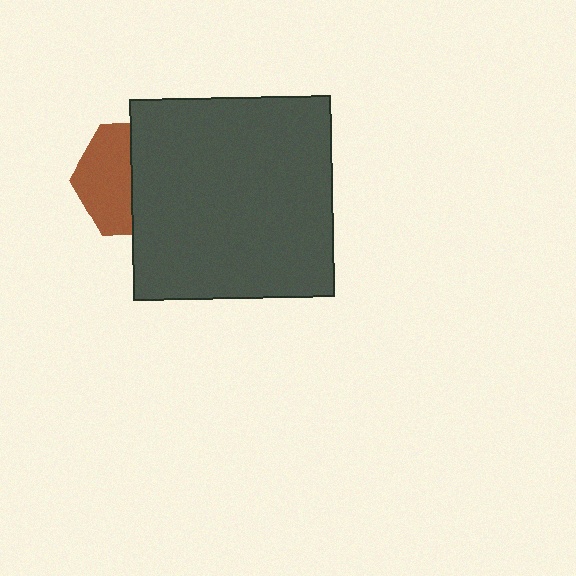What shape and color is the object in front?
The object in front is a dark gray square.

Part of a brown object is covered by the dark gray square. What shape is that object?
It is a hexagon.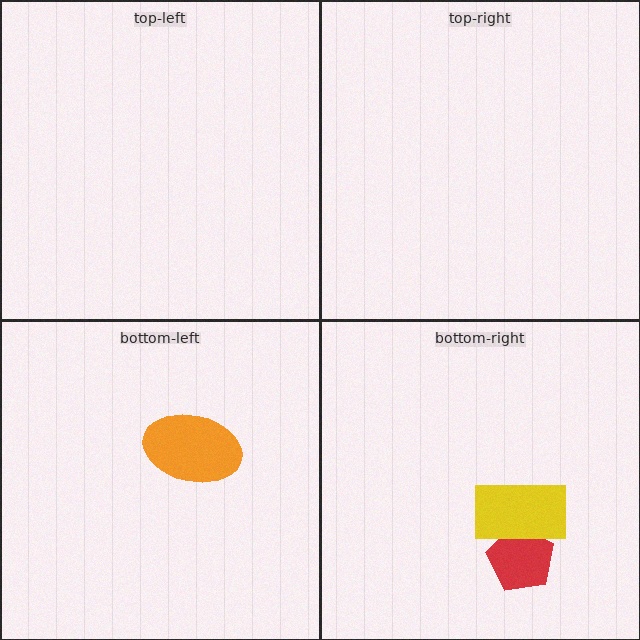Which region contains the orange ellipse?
The bottom-left region.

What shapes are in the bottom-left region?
The orange ellipse.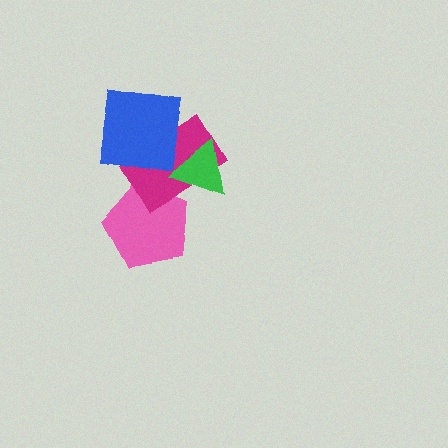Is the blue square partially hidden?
No, no other shape covers it.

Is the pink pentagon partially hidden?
Yes, it is partially covered by another shape.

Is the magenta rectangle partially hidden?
Yes, it is partially covered by another shape.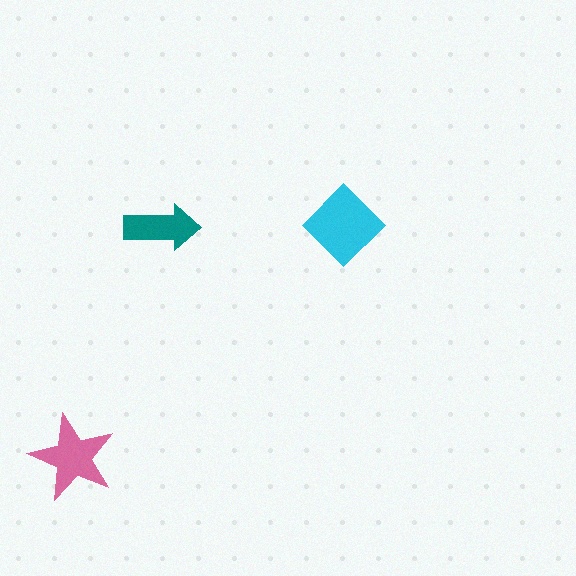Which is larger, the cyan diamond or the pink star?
The cyan diamond.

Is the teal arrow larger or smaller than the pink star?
Smaller.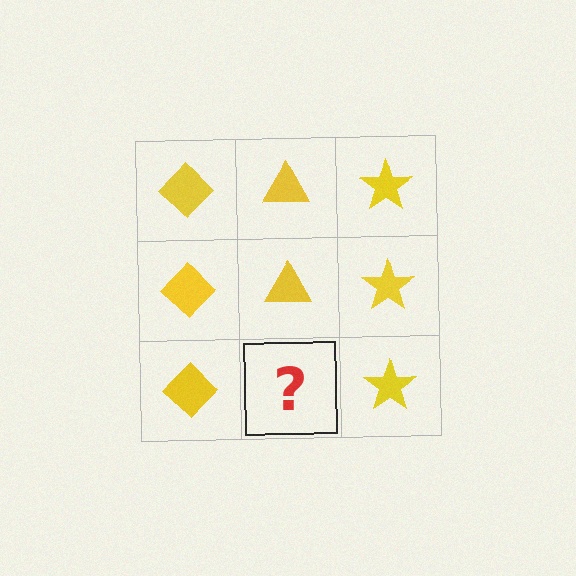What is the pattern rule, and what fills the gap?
The rule is that each column has a consistent shape. The gap should be filled with a yellow triangle.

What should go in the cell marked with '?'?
The missing cell should contain a yellow triangle.